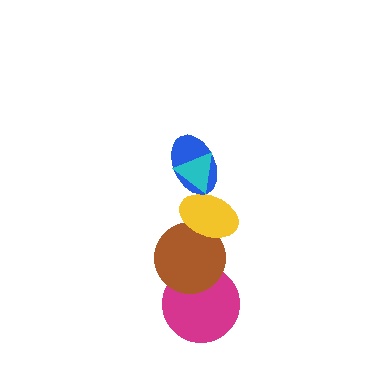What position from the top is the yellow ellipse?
The yellow ellipse is 3rd from the top.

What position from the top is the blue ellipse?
The blue ellipse is 2nd from the top.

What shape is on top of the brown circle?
The yellow ellipse is on top of the brown circle.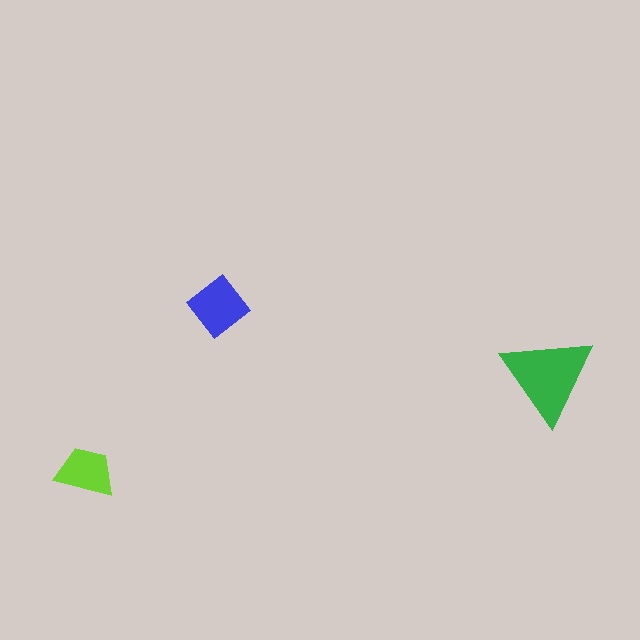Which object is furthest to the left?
The lime trapezoid is leftmost.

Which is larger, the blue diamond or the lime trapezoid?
The blue diamond.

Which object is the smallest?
The lime trapezoid.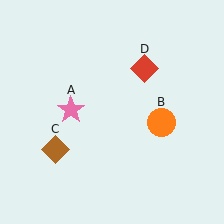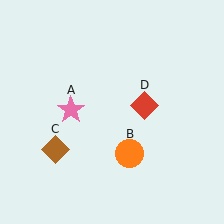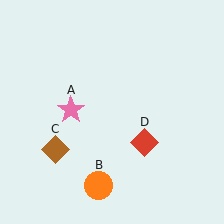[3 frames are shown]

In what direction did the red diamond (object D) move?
The red diamond (object D) moved down.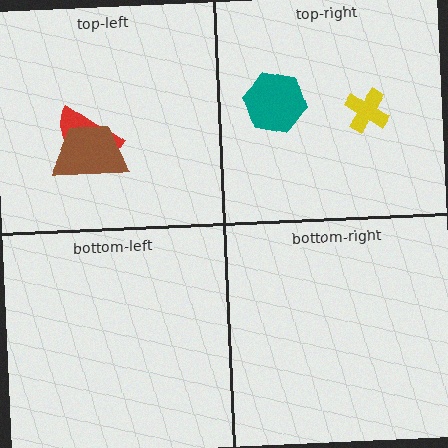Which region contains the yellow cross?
The top-right region.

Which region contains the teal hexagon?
The top-right region.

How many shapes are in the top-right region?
2.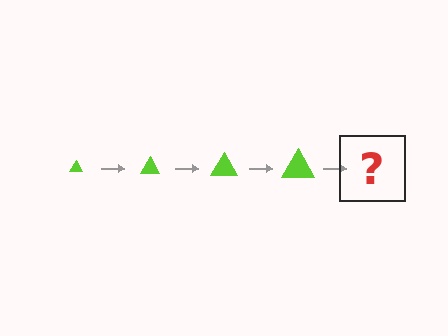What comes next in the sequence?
The next element should be a lime triangle, larger than the previous one.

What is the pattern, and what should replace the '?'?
The pattern is that the triangle gets progressively larger each step. The '?' should be a lime triangle, larger than the previous one.